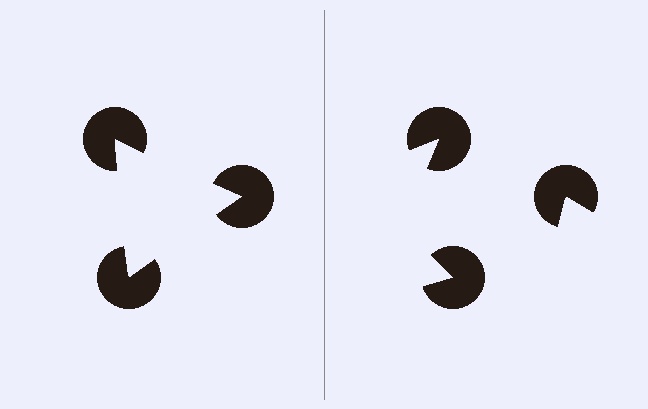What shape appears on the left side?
An illusory triangle.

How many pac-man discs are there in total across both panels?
6 — 3 on each side.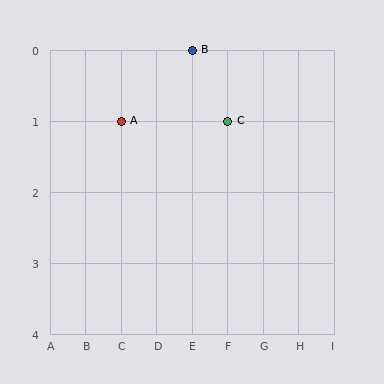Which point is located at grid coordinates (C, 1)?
Point A is at (C, 1).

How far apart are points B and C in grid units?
Points B and C are 1 column and 1 row apart (about 1.4 grid units diagonally).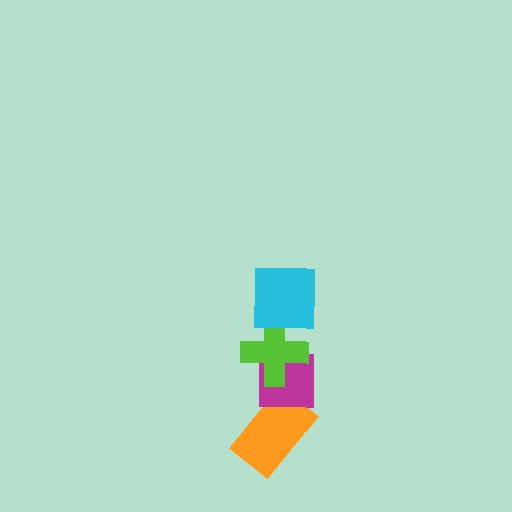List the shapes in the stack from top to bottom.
From top to bottom: the cyan square, the lime cross, the magenta square, the orange rectangle.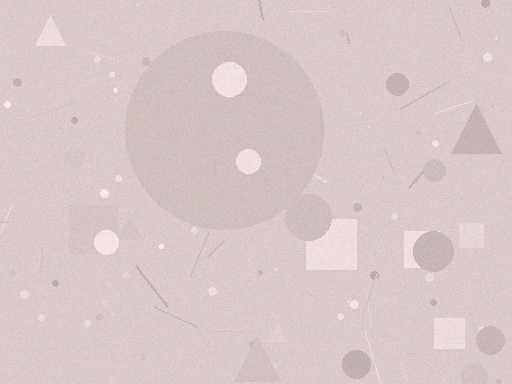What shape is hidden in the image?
A circle is hidden in the image.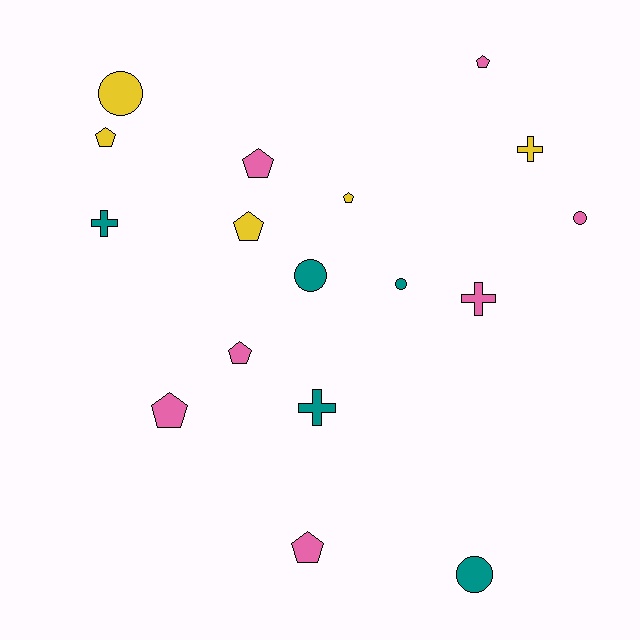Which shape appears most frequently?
Pentagon, with 8 objects.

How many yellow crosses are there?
There is 1 yellow cross.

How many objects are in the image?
There are 17 objects.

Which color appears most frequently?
Pink, with 7 objects.